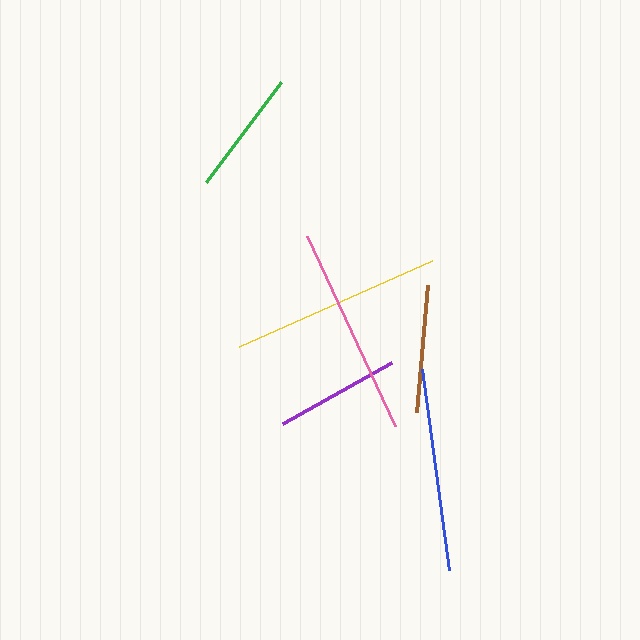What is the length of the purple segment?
The purple segment is approximately 125 pixels long.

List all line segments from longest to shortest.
From longest to shortest: yellow, pink, blue, brown, green, purple.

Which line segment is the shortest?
The purple line is the shortest at approximately 125 pixels.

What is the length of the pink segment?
The pink segment is approximately 209 pixels long.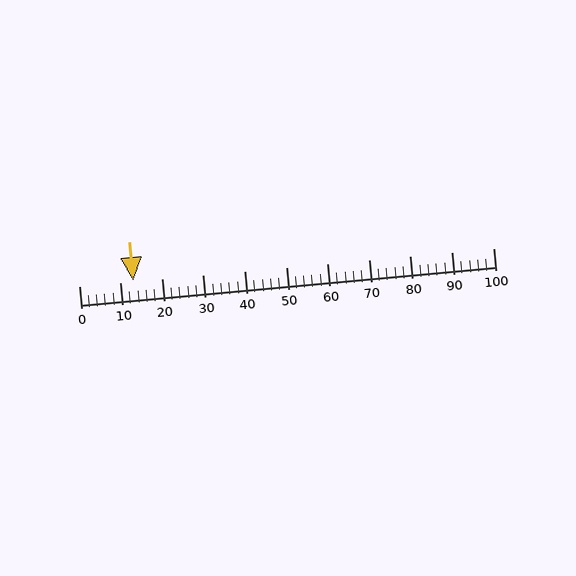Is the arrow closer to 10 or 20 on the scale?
The arrow is closer to 10.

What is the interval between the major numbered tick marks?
The major tick marks are spaced 10 units apart.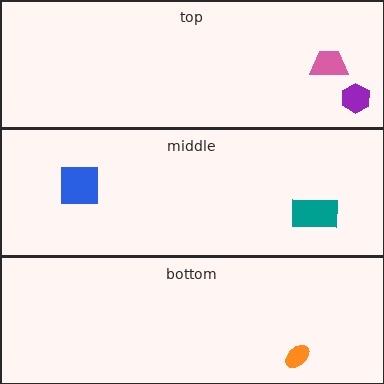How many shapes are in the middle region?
2.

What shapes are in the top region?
The purple hexagon, the pink trapezoid.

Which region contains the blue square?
The middle region.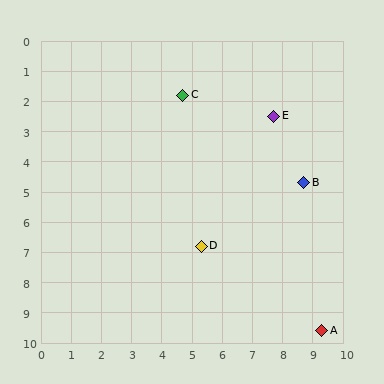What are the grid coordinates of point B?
Point B is at approximately (8.7, 4.7).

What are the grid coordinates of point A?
Point A is at approximately (9.3, 9.6).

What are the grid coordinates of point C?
Point C is at approximately (4.7, 1.8).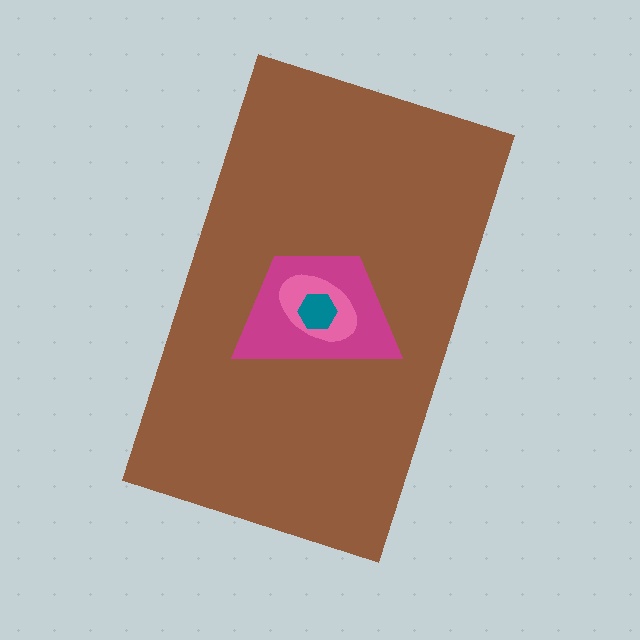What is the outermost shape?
The brown rectangle.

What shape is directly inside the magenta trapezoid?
The pink ellipse.